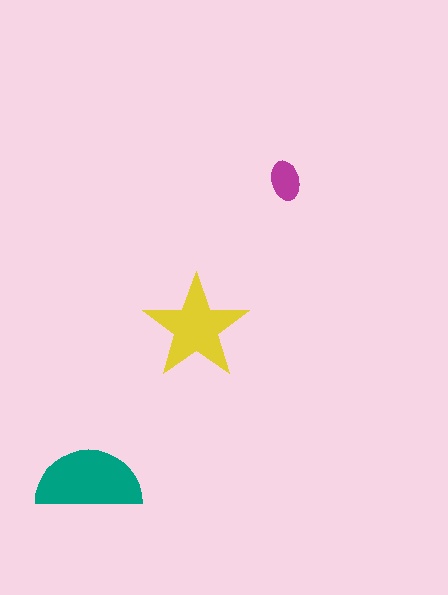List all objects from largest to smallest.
The teal semicircle, the yellow star, the magenta ellipse.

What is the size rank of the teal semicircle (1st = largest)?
1st.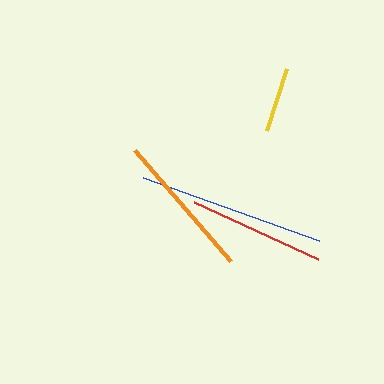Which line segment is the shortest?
The yellow line is the shortest at approximately 65 pixels.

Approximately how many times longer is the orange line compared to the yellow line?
The orange line is approximately 2.3 times the length of the yellow line.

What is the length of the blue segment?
The blue segment is approximately 187 pixels long.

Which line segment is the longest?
The blue line is the longest at approximately 187 pixels.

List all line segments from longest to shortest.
From longest to shortest: blue, orange, red, yellow.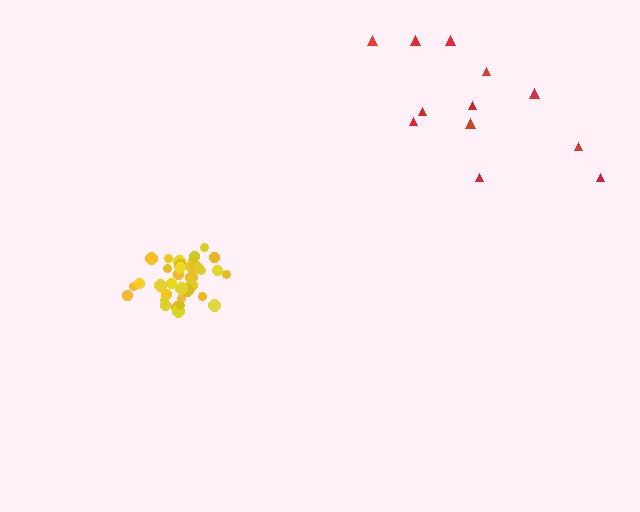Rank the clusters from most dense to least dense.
yellow, red.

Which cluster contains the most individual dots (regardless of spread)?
Yellow (35).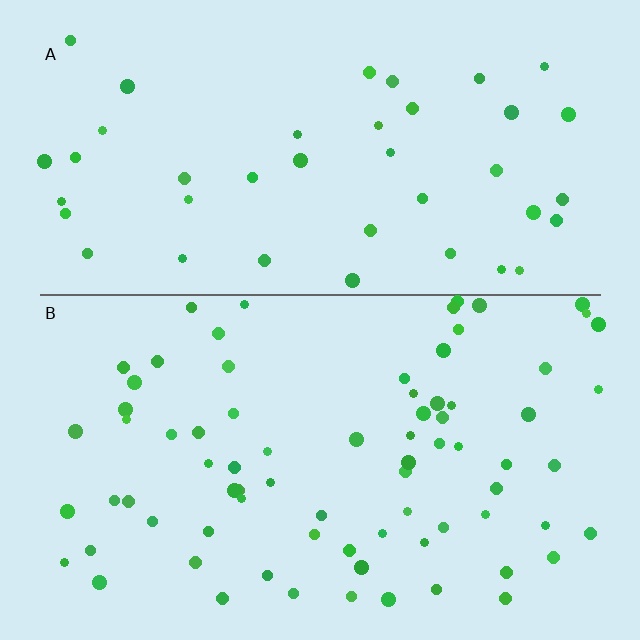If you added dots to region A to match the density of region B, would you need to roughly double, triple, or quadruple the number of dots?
Approximately double.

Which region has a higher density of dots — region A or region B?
B (the bottom).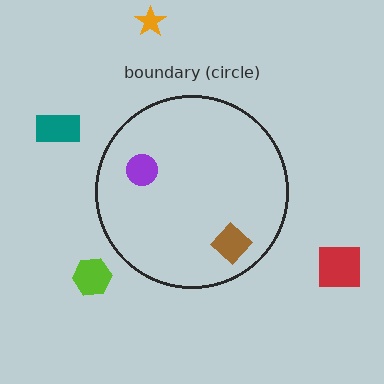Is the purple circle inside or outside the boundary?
Inside.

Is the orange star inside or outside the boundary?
Outside.